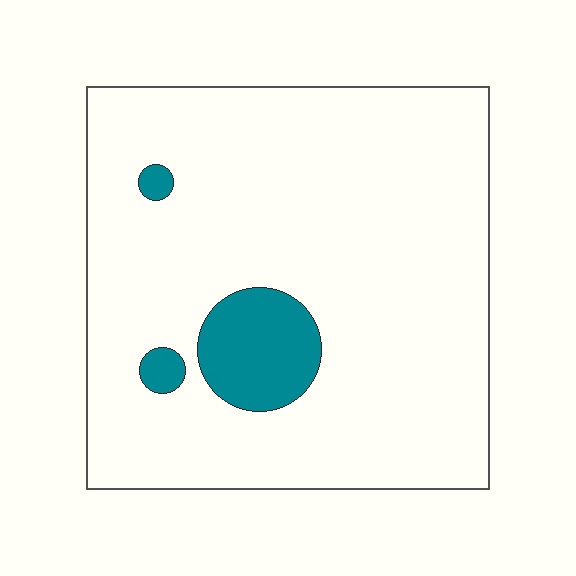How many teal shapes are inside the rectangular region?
3.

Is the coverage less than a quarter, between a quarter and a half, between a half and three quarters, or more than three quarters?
Less than a quarter.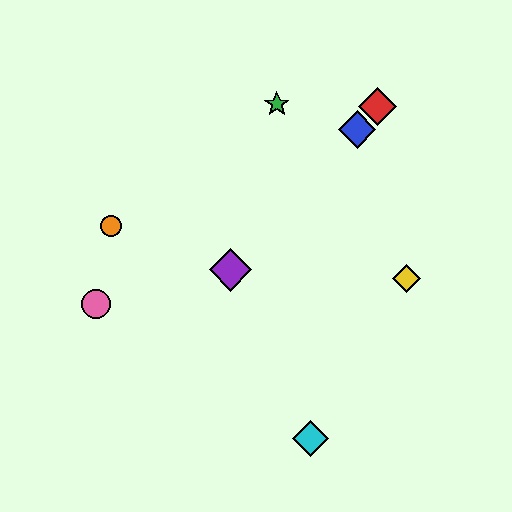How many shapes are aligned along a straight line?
3 shapes (the red diamond, the blue diamond, the purple diamond) are aligned along a straight line.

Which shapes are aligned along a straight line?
The red diamond, the blue diamond, the purple diamond are aligned along a straight line.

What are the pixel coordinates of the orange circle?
The orange circle is at (111, 226).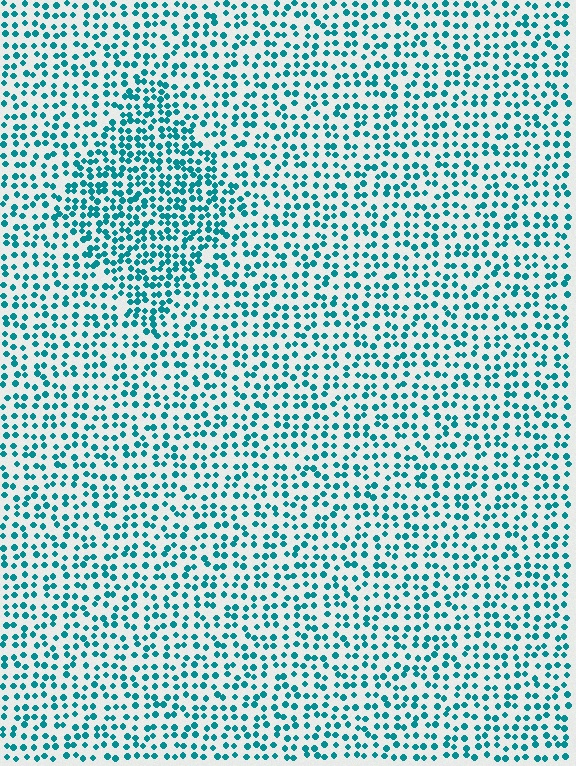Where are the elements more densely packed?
The elements are more densely packed inside the diamond boundary.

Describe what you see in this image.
The image contains small teal elements arranged at two different densities. A diamond-shaped region is visible where the elements are more densely packed than the surrounding area.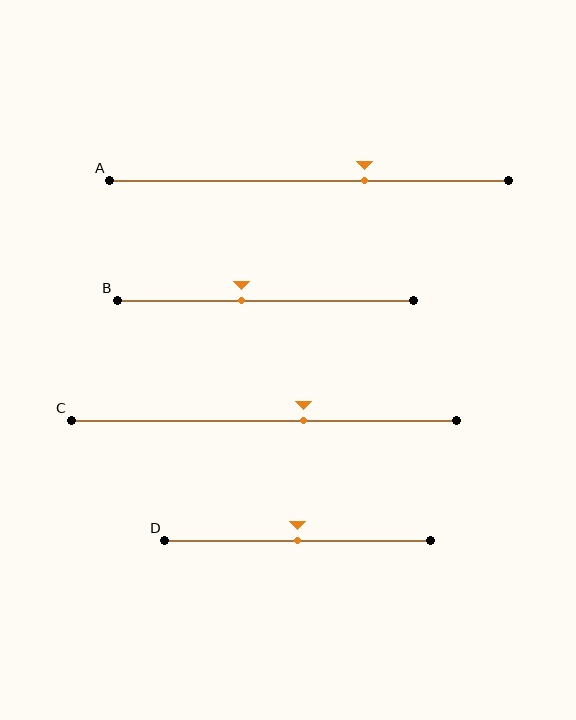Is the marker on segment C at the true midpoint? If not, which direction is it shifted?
No, the marker on segment C is shifted to the right by about 10% of the segment length.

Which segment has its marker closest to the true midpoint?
Segment D has its marker closest to the true midpoint.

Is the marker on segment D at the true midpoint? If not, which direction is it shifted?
Yes, the marker on segment D is at the true midpoint.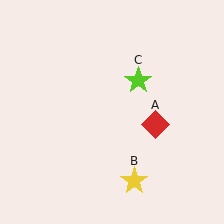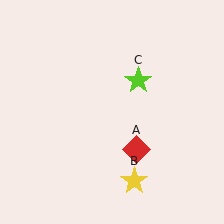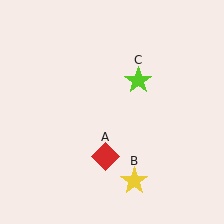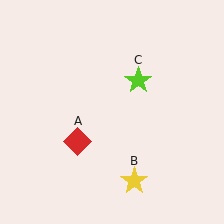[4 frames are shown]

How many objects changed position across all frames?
1 object changed position: red diamond (object A).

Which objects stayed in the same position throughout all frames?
Yellow star (object B) and lime star (object C) remained stationary.